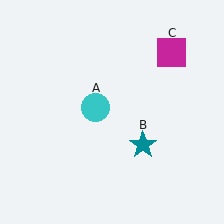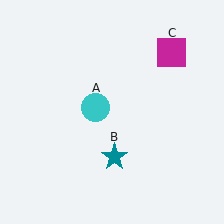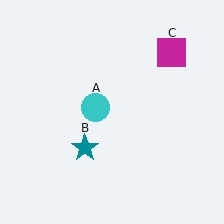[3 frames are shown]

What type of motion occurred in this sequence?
The teal star (object B) rotated clockwise around the center of the scene.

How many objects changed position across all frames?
1 object changed position: teal star (object B).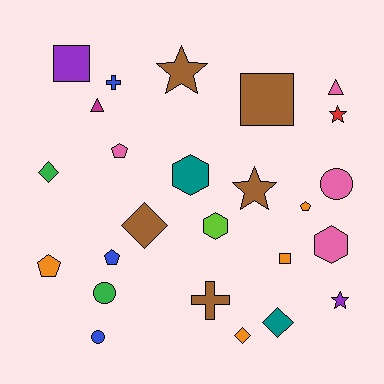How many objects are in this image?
There are 25 objects.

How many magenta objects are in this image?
There is 1 magenta object.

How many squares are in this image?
There are 3 squares.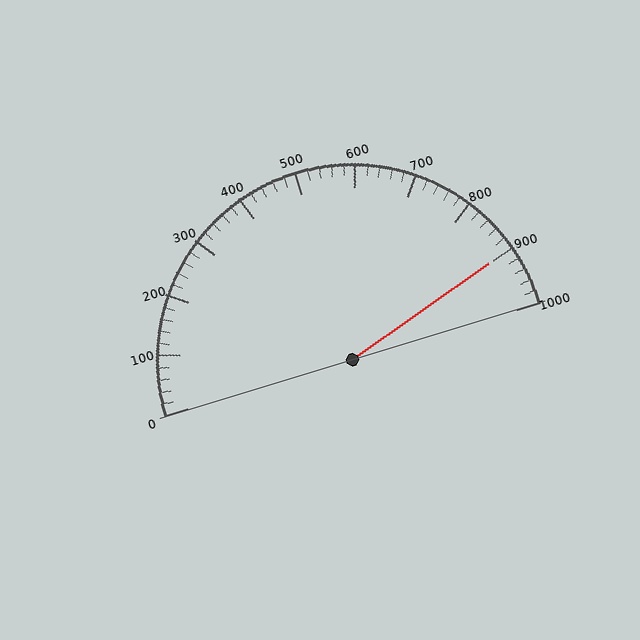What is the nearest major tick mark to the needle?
The nearest major tick mark is 900.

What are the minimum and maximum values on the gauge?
The gauge ranges from 0 to 1000.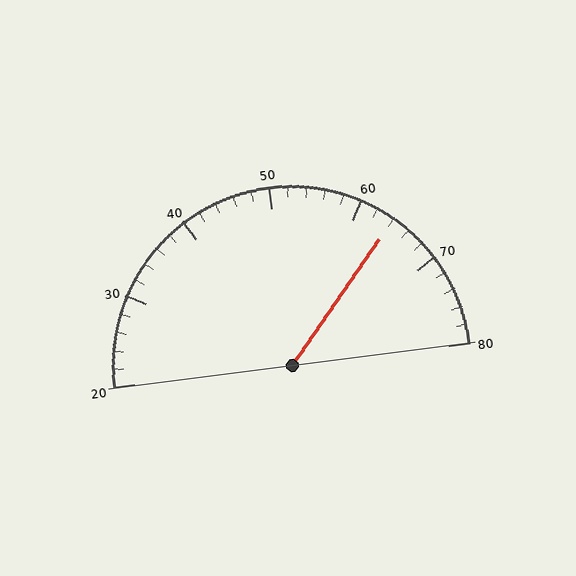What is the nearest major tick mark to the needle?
The nearest major tick mark is 60.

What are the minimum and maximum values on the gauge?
The gauge ranges from 20 to 80.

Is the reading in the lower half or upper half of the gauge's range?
The reading is in the upper half of the range (20 to 80).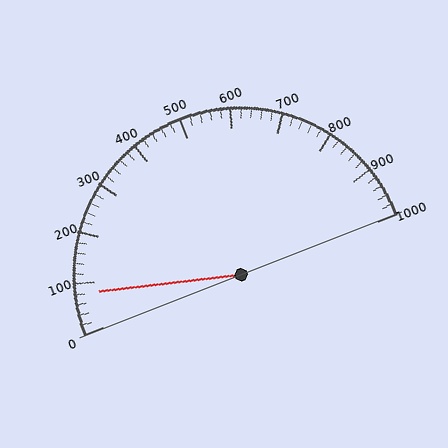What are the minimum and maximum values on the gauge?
The gauge ranges from 0 to 1000.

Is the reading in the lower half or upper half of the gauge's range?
The reading is in the lower half of the range (0 to 1000).